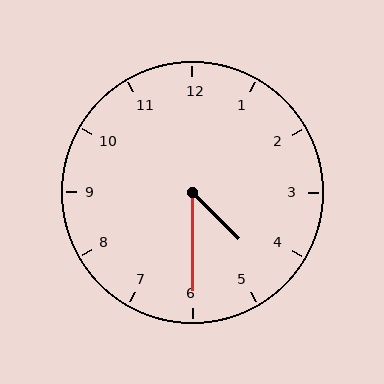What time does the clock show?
4:30.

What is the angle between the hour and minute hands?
Approximately 45 degrees.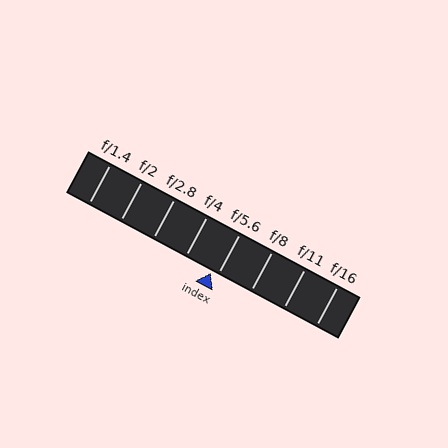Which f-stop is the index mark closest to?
The index mark is closest to f/5.6.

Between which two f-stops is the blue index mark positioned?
The index mark is between f/4 and f/5.6.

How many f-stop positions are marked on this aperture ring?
There are 8 f-stop positions marked.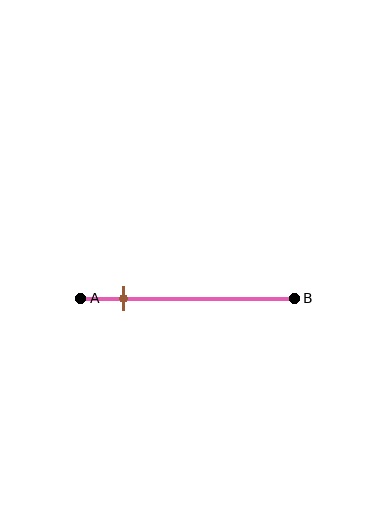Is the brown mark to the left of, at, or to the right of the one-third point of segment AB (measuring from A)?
The brown mark is to the left of the one-third point of segment AB.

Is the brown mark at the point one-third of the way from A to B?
No, the mark is at about 20% from A, not at the 33% one-third point.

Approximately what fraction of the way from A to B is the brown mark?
The brown mark is approximately 20% of the way from A to B.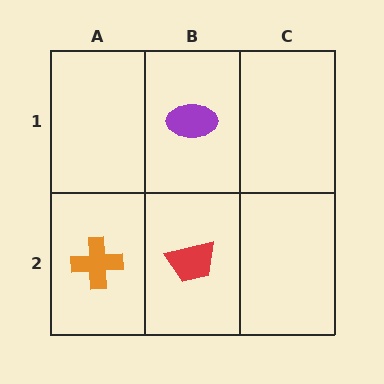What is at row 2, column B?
A red trapezoid.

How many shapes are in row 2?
2 shapes.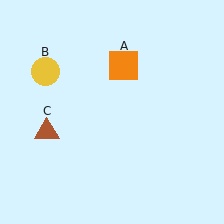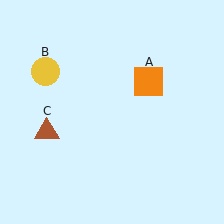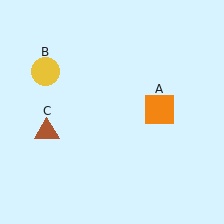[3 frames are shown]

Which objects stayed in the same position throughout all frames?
Yellow circle (object B) and brown triangle (object C) remained stationary.